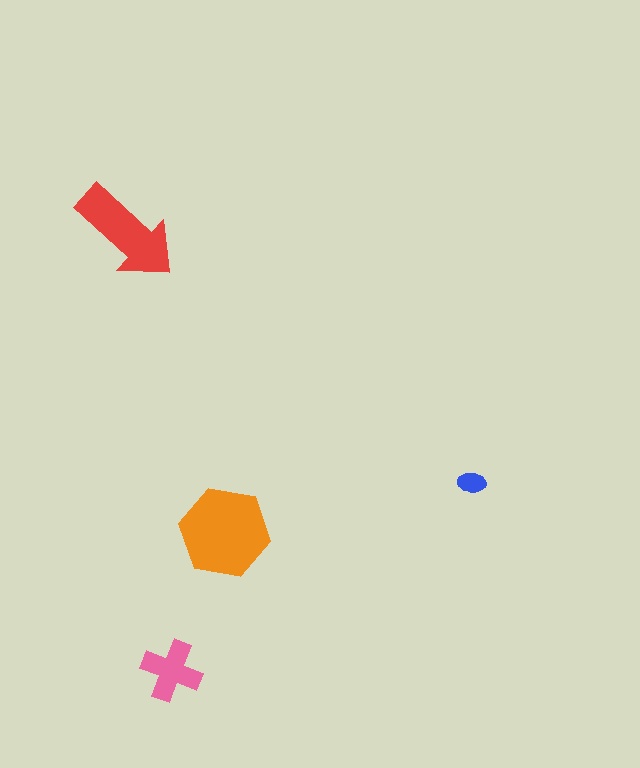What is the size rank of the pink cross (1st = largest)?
3rd.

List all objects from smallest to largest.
The blue ellipse, the pink cross, the red arrow, the orange hexagon.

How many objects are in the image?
There are 4 objects in the image.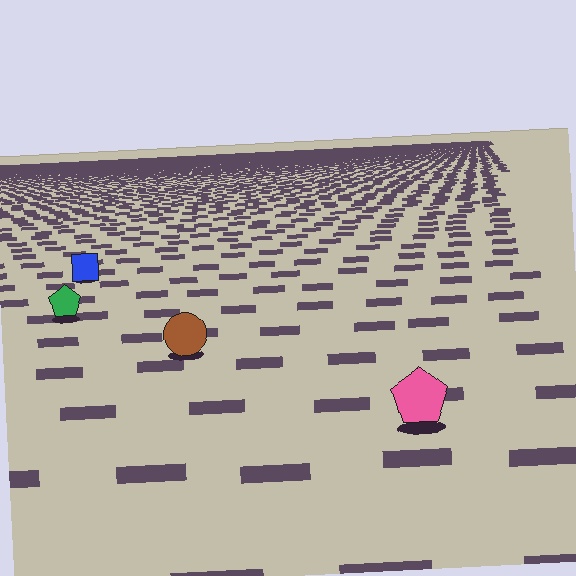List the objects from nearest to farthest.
From nearest to farthest: the pink pentagon, the brown circle, the green pentagon, the blue square.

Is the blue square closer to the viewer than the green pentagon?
No. The green pentagon is closer — you can tell from the texture gradient: the ground texture is coarser near it.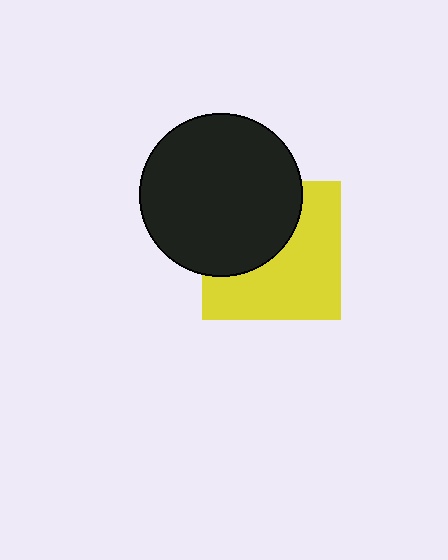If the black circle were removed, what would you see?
You would see the complete yellow square.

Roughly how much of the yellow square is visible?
About half of it is visible (roughly 57%).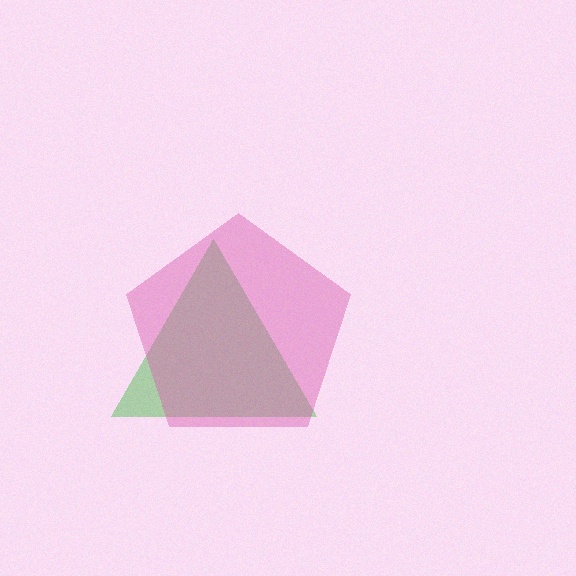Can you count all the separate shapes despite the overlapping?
Yes, there are 2 separate shapes.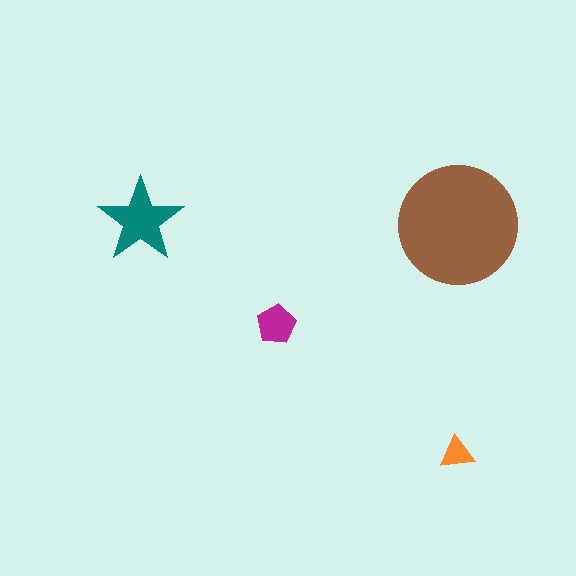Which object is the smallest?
The orange triangle.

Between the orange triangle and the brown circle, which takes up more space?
The brown circle.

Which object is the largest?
The brown circle.